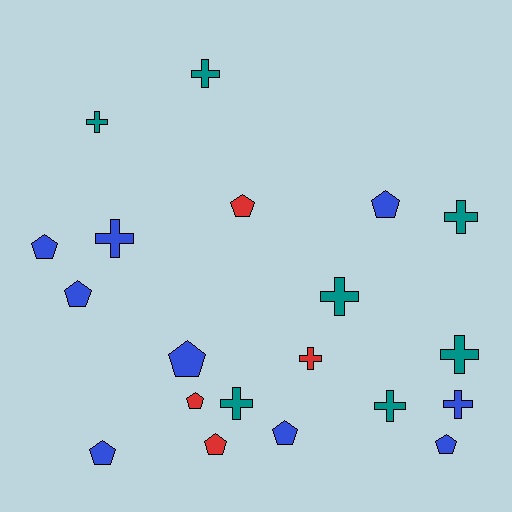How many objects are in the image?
There are 20 objects.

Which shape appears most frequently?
Pentagon, with 10 objects.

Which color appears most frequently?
Blue, with 9 objects.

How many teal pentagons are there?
There are no teal pentagons.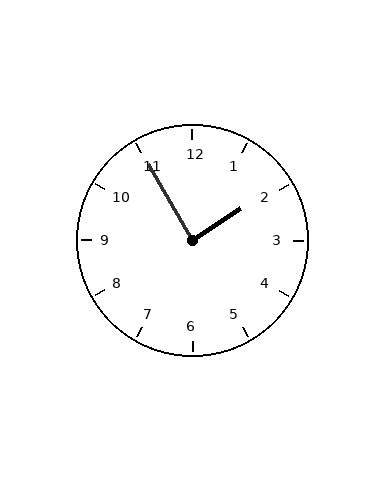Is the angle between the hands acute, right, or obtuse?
It is right.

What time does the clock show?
1:55.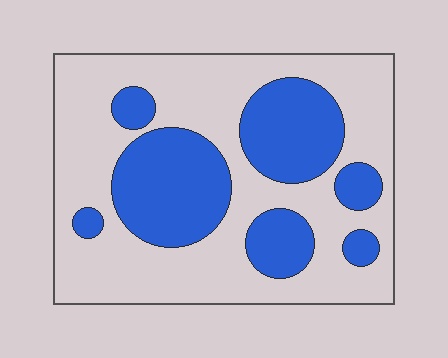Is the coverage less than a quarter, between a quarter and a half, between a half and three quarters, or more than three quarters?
Between a quarter and a half.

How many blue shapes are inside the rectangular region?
7.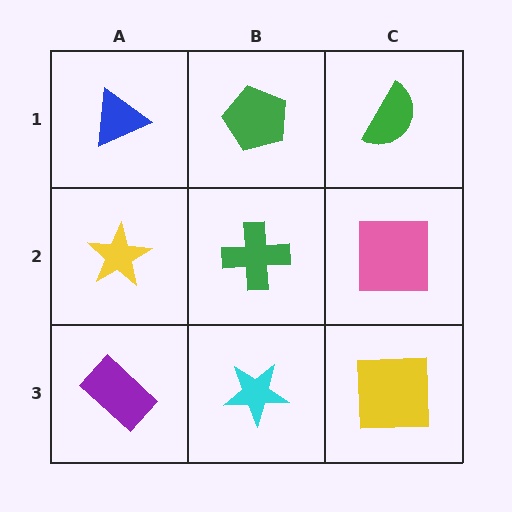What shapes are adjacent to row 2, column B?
A green pentagon (row 1, column B), a cyan star (row 3, column B), a yellow star (row 2, column A), a pink square (row 2, column C).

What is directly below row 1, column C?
A pink square.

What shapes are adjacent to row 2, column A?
A blue triangle (row 1, column A), a purple rectangle (row 3, column A), a green cross (row 2, column B).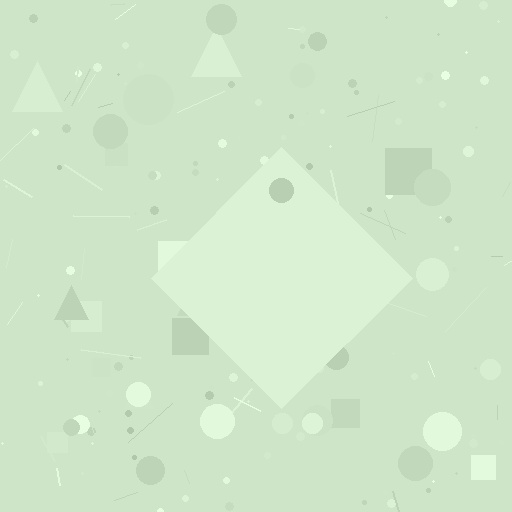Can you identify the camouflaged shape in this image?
The camouflaged shape is a diamond.